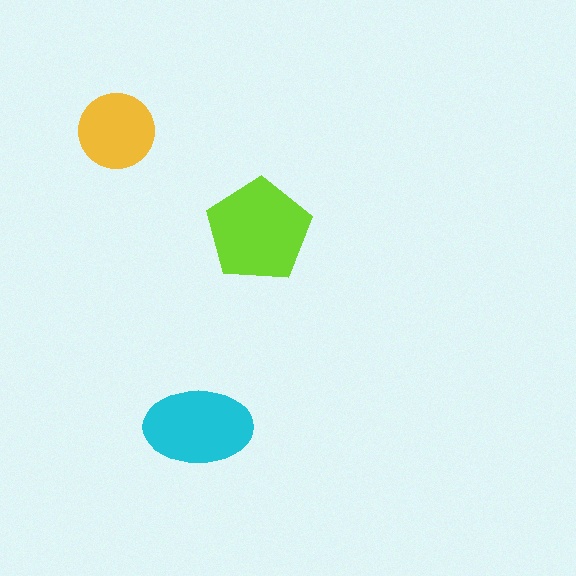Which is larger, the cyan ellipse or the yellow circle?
The cyan ellipse.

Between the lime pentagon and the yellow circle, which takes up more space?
The lime pentagon.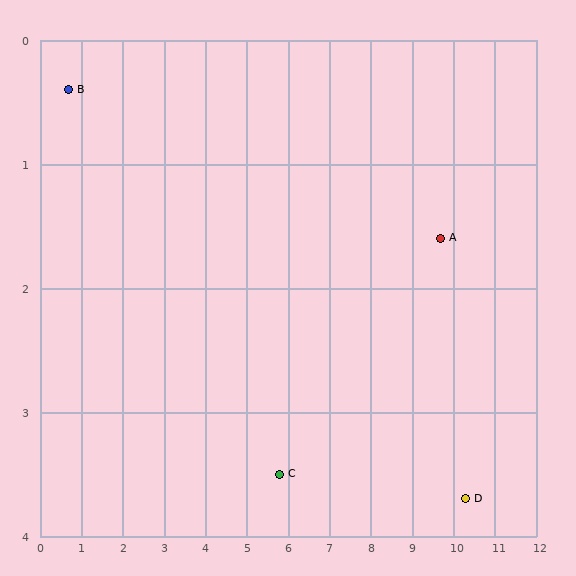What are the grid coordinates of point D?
Point D is at approximately (10.3, 3.7).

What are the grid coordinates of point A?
Point A is at approximately (9.7, 1.6).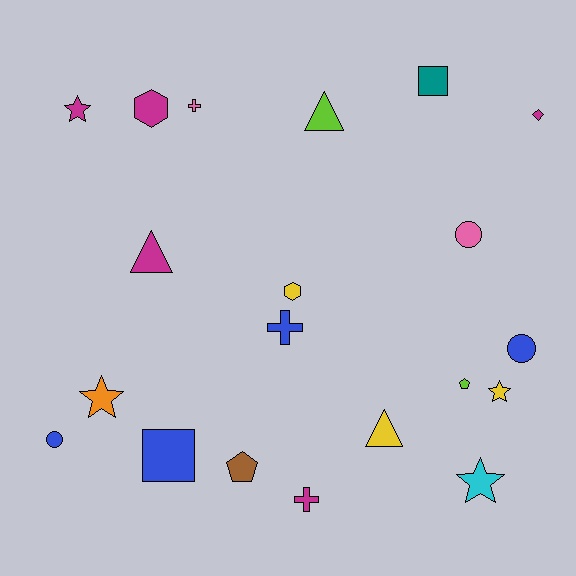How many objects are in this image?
There are 20 objects.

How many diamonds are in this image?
There is 1 diamond.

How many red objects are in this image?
There are no red objects.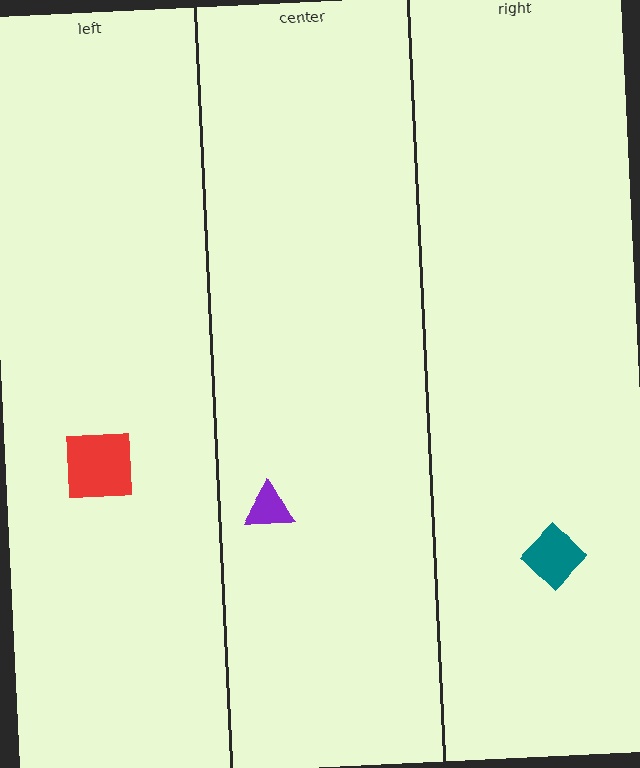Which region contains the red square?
The left region.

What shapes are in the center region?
The purple triangle.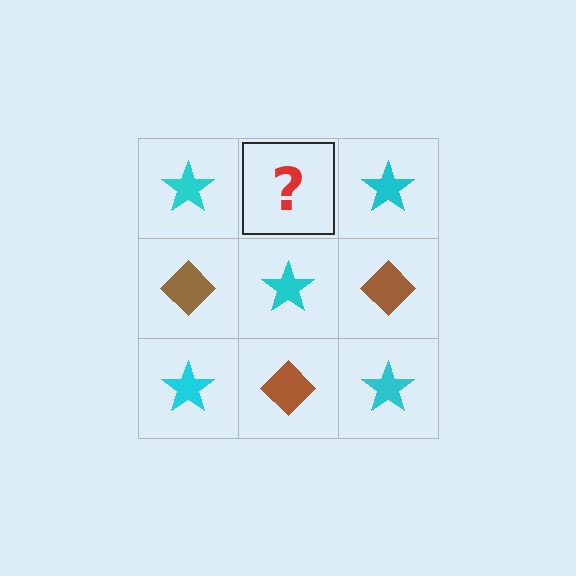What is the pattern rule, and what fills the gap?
The rule is that it alternates cyan star and brown diamond in a checkerboard pattern. The gap should be filled with a brown diamond.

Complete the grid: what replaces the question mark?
The question mark should be replaced with a brown diamond.